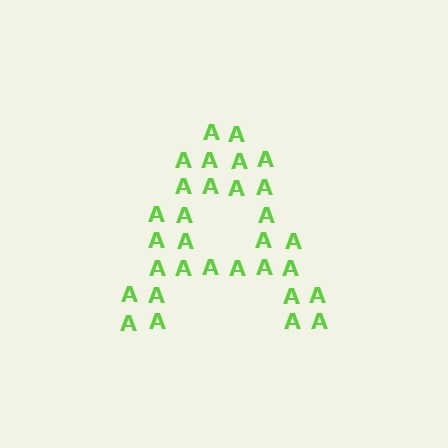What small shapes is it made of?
It is made of small letter A's.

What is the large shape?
The large shape is the letter A.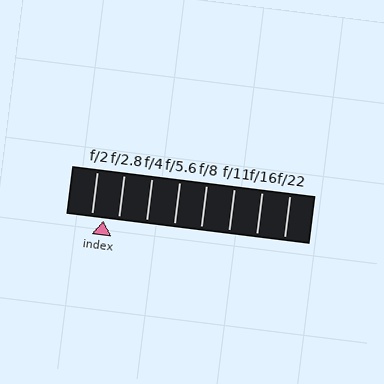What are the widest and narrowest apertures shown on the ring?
The widest aperture shown is f/2 and the narrowest is f/22.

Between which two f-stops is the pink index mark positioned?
The index mark is between f/2 and f/2.8.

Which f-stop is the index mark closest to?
The index mark is closest to f/2.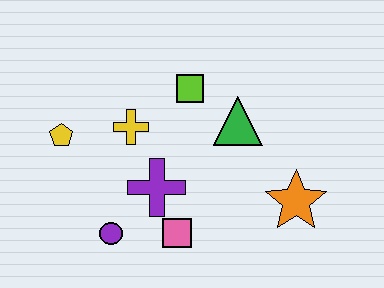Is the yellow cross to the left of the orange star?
Yes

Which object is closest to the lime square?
The green triangle is closest to the lime square.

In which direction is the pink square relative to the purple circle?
The pink square is to the right of the purple circle.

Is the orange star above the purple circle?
Yes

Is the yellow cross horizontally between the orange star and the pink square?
No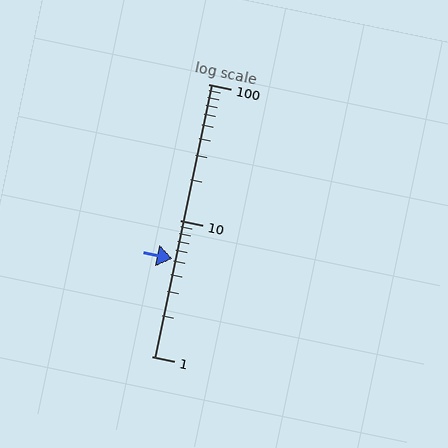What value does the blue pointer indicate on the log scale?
The pointer indicates approximately 5.2.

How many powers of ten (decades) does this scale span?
The scale spans 2 decades, from 1 to 100.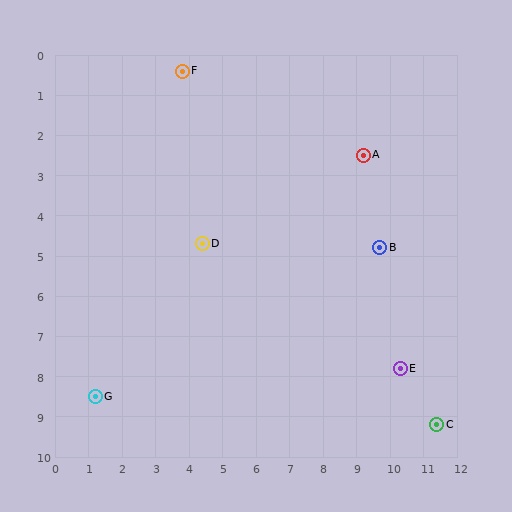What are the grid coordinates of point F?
Point F is at approximately (3.8, 0.4).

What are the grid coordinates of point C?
Point C is at approximately (11.4, 9.2).